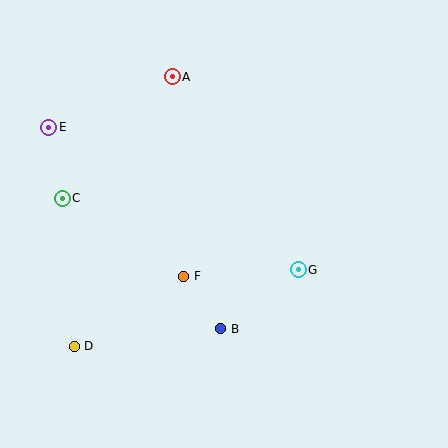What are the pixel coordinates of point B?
Point B is at (221, 329).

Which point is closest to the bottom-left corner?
Point D is closest to the bottom-left corner.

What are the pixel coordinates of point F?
Point F is at (184, 276).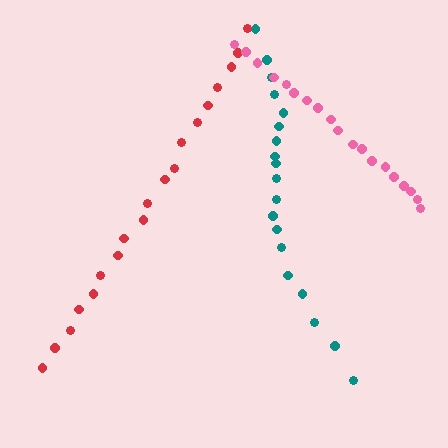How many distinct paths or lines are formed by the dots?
There are 3 distinct paths.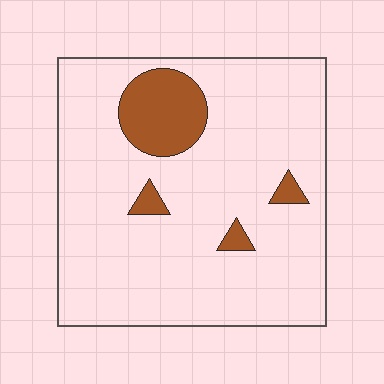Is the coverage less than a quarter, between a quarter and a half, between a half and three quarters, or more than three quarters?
Less than a quarter.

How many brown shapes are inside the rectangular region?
4.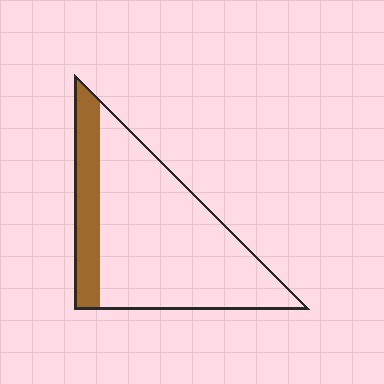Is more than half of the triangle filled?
No.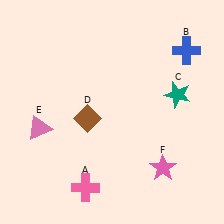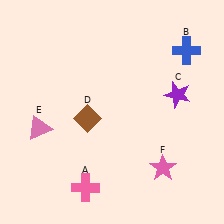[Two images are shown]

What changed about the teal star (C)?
In Image 1, C is teal. In Image 2, it changed to purple.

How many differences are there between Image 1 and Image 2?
There is 1 difference between the two images.